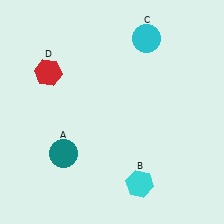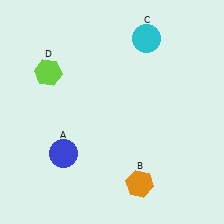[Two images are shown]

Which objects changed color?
A changed from teal to blue. B changed from cyan to orange. D changed from red to lime.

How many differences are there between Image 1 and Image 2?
There are 3 differences between the two images.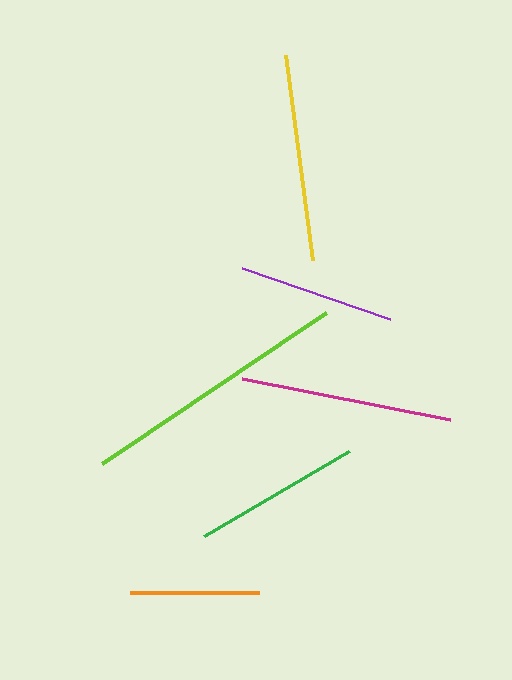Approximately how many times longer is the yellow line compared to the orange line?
The yellow line is approximately 1.6 times the length of the orange line.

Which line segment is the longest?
The lime line is the longest at approximately 270 pixels.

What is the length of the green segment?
The green segment is approximately 168 pixels long.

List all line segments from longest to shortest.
From longest to shortest: lime, magenta, yellow, green, purple, orange.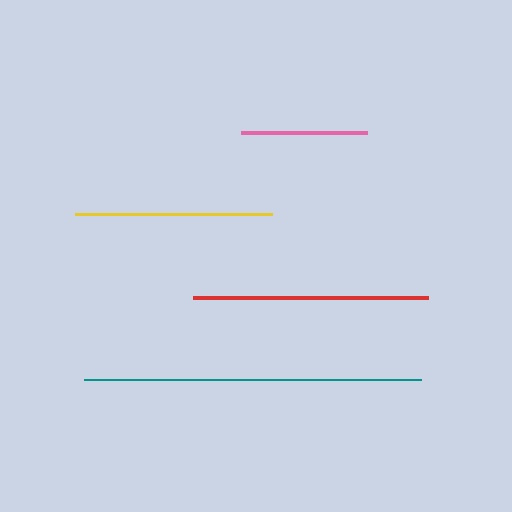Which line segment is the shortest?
The pink line is the shortest at approximately 125 pixels.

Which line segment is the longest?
The teal line is the longest at approximately 338 pixels.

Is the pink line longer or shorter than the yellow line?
The yellow line is longer than the pink line.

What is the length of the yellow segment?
The yellow segment is approximately 197 pixels long.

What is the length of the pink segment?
The pink segment is approximately 125 pixels long.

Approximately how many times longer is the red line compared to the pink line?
The red line is approximately 1.9 times the length of the pink line.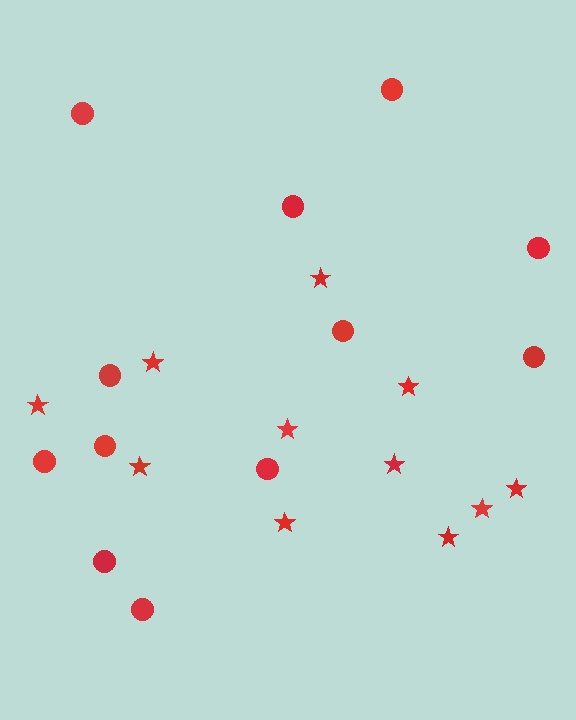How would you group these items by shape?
There are 2 groups: one group of circles (12) and one group of stars (11).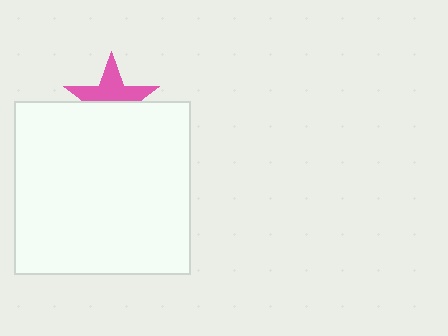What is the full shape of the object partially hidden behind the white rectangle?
The partially hidden object is a pink star.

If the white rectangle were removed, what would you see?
You would see the complete pink star.